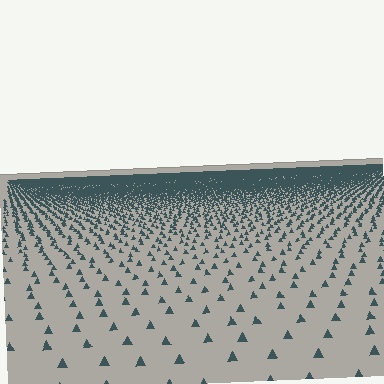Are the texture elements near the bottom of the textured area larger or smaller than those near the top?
Larger. Near the bottom, elements are closer to the viewer and appear at a bigger on-screen size.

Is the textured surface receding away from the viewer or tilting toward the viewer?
The surface is receding away from the viewer. Texture elements get smaller and denser toward the top.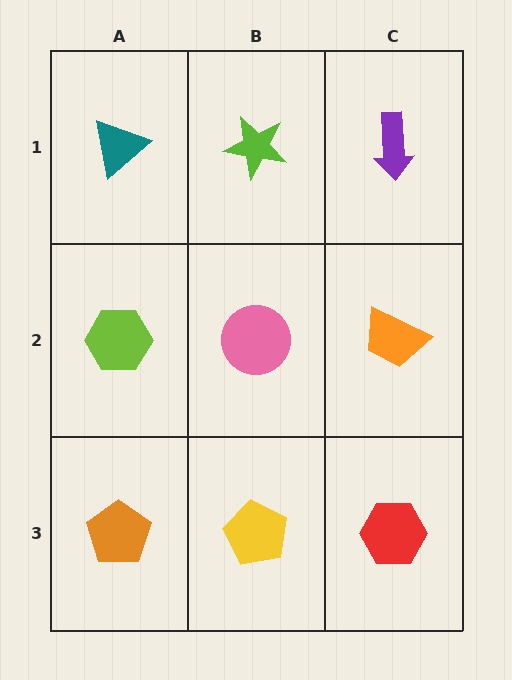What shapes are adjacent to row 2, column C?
A purple arrow (row 1, column C), a red hexagon (row 3, column C), a pink circle (row 2, column B).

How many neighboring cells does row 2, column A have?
3.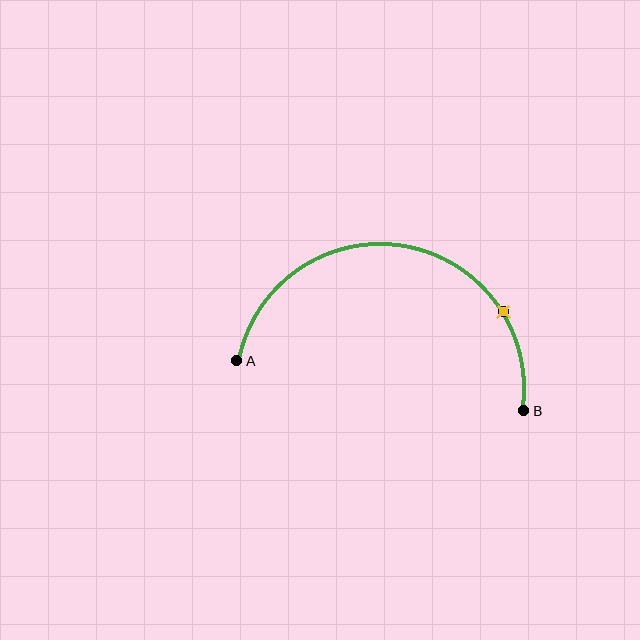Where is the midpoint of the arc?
The arc midpoint is the point on the curve farthest from the straight line joining A and B. It sits above that line.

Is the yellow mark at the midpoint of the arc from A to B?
No. The yellow mark lies on the arc but is closer to endpoint B. The arc midpoint would be at the point on the curve equidistant along the arc from both A and B.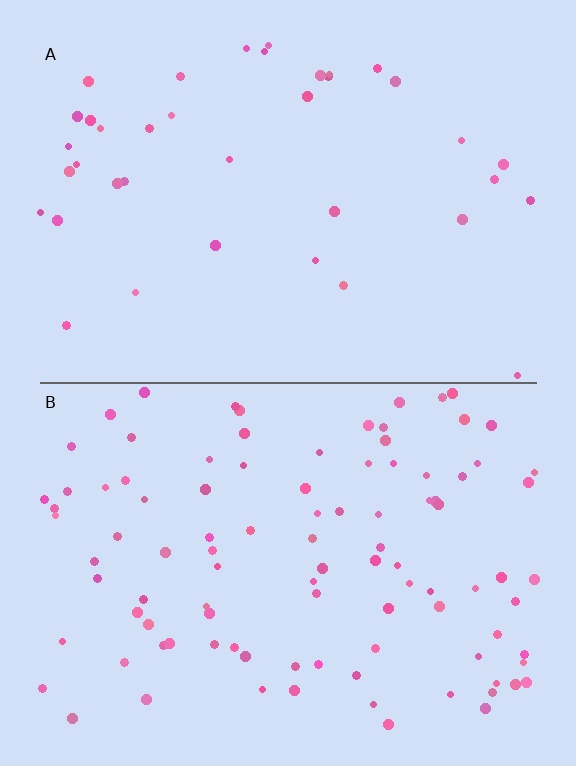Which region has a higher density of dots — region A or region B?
B (the bottom).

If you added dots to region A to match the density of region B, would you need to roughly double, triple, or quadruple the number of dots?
Approximately triple.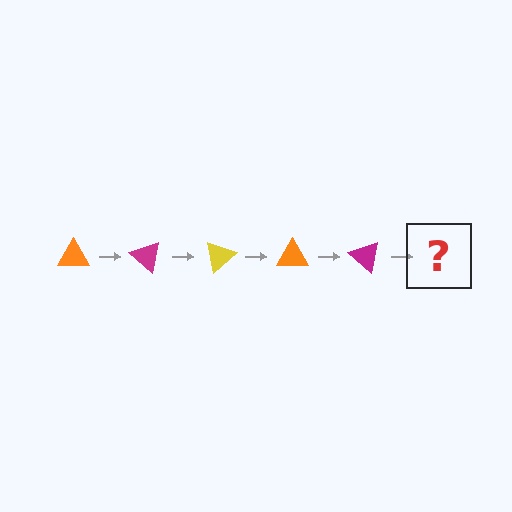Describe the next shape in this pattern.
It should be a yellow triangle, rotated 200 degrees from the start.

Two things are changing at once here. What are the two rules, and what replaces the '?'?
The two rules are that it rotates 40 degrees each step and the color cycles through orange, magenta, and yellow. The '?' should be a yellow triangle, rotated 200 degrees from the start.